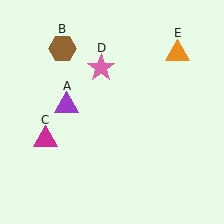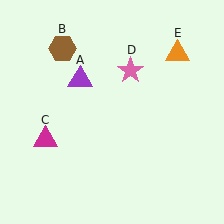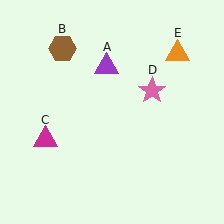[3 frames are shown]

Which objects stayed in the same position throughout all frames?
Brown hexagon (object B) and magenta triangle (object C) and orange triangle (object E) remained stationary.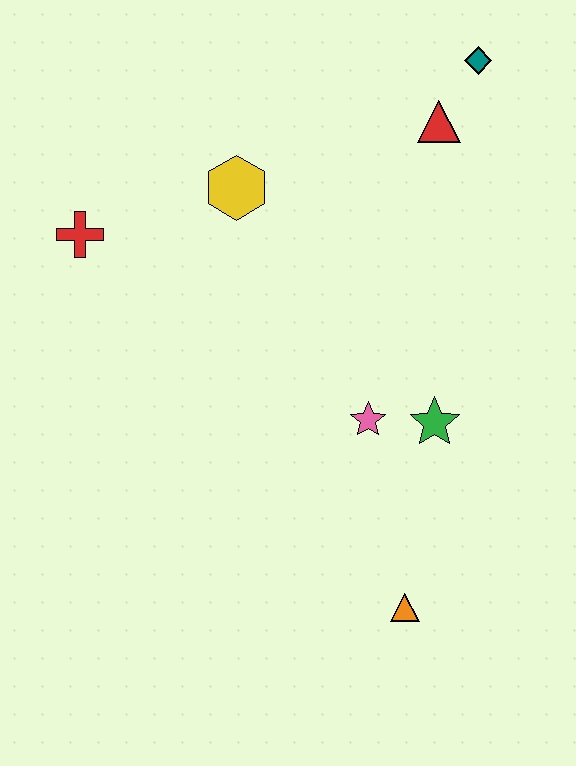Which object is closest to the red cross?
The yellow hexagon is closest to the red cross.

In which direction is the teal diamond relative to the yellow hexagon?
The teal diamond is to the right of the yellow hexagon.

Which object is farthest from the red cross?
The orange triangle is farthest from the red cross.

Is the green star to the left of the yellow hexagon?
No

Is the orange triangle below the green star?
Yes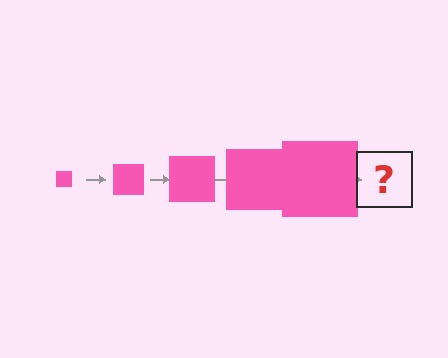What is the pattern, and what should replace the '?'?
The pattern is that the square gets progressively larger each step. The '?' should be a pink square, larger than the previous one.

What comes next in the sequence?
The next element should be a pink square, larger than the previous one.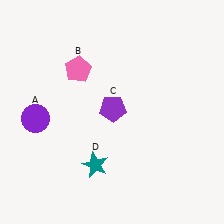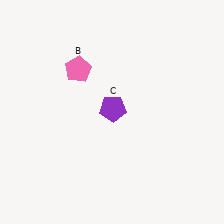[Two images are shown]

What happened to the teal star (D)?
The teal star (D) was removed in Image 2. It was in the bottom-left area of Image 1.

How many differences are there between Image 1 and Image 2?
There are 2 differences between the two images.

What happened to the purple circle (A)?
The purple circle (A) was removed in Image 2. It was in the bottom-left area of Image 1.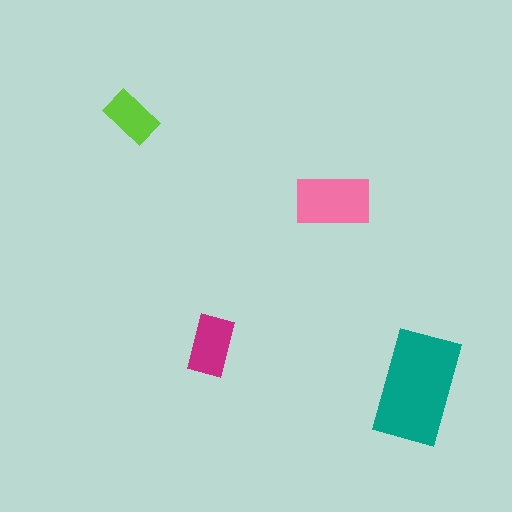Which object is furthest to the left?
The lime rectangle is leftmost.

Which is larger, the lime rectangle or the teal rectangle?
The teal one.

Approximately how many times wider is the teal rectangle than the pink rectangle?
About 1.5 times wider.